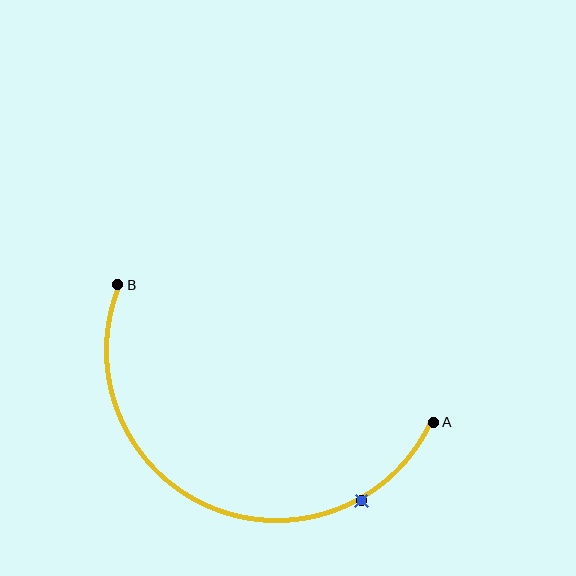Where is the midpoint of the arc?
The arc midpoint is the point on the curve farthest from the straight line joining A and B. It sits below that line.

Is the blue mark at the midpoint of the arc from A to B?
No. The blue mark lies on the arc but is closer to endpoint A. The arc midpoint would be at the point on the curve equidistant along the arc from both A and B.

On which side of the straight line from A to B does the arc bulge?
The arc bulges below the straight line connecting A and B.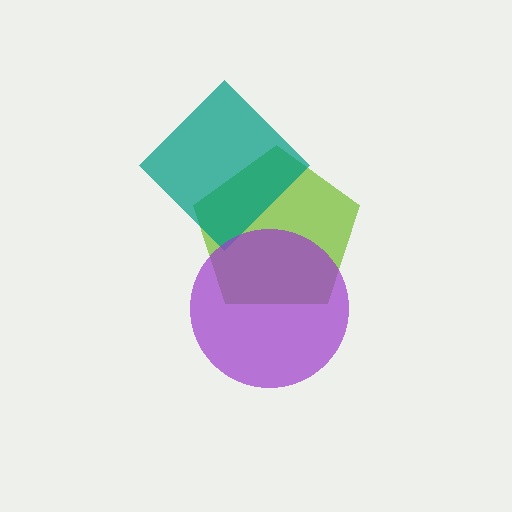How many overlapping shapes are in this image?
There are 3 overlapping shapes in the image.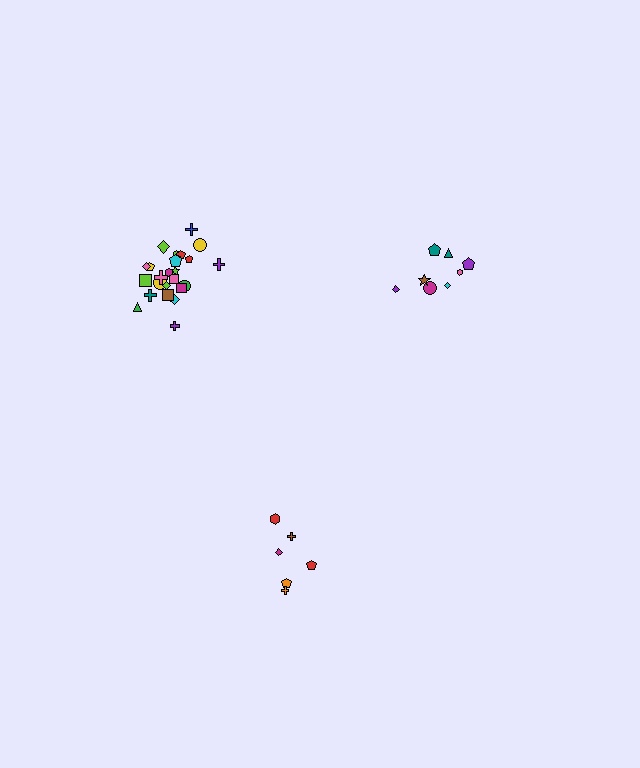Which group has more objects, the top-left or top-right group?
The top-left group.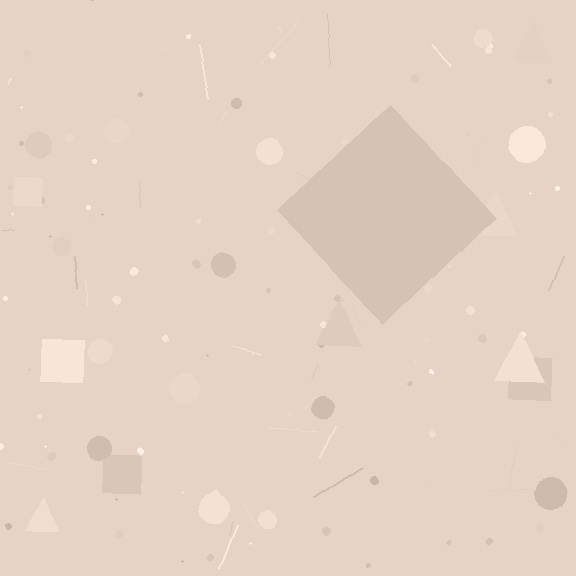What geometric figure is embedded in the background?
A diamond is embedded in the background.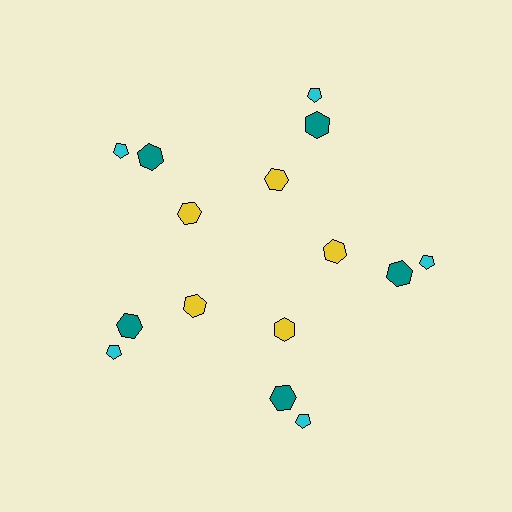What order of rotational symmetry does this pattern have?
This pattern has 5-fold rotational symmetry.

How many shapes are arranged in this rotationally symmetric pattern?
There are 15 shapes, arranged in 5 groups of 3.